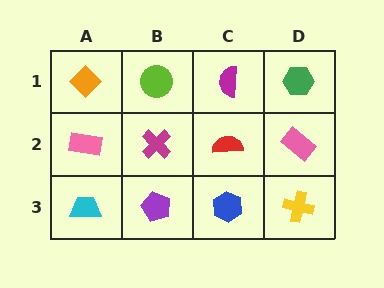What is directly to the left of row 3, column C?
A purple pentagon.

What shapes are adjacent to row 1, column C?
A red semicircle (row 2, column C), a lime circle (row 1, column B), a green hexagon (row 1, column D).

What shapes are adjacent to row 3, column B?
A magenta cross (row 2, column B), a cyan trapezoid (row 3, column A), a blue hexagon (row 3, column C).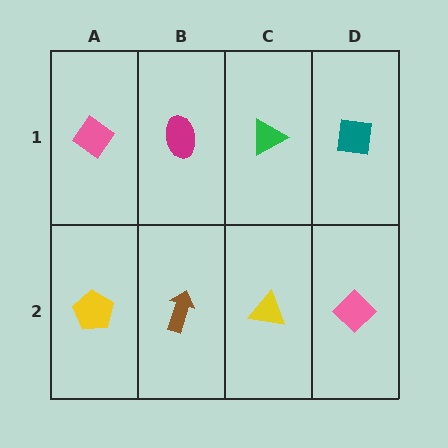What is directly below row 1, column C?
A yellow triangle.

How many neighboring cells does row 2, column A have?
2.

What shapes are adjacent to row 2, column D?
A teal square (row 1, column D), a yellow triangle (row 2, column C).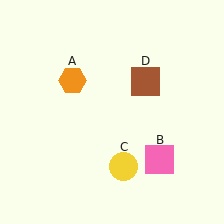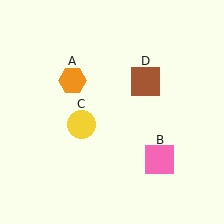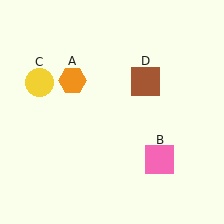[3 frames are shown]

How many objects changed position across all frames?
1 object changed position: yellow circle (object C).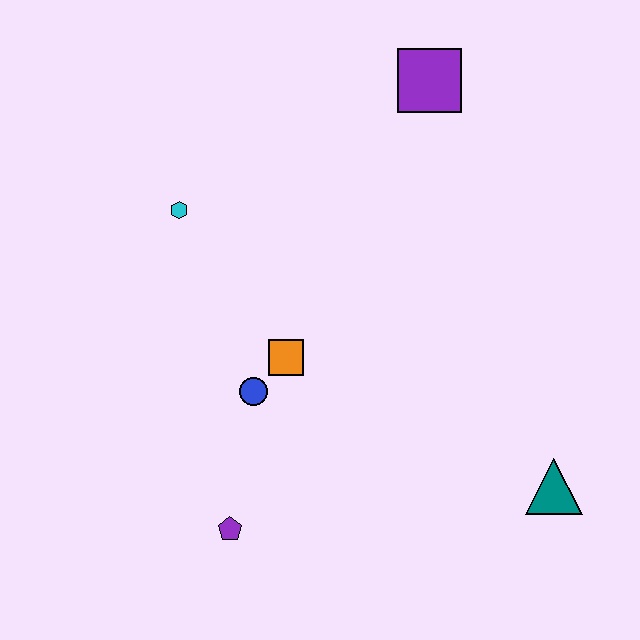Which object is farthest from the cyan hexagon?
The teal triangle is farthest from the cyan hexagon.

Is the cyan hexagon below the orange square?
No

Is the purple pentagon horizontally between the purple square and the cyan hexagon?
Yes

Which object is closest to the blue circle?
The orange square is closest to the blue circle.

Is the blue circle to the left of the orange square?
Yes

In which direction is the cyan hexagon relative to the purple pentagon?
The cyan hexagon is above the purple pentagon.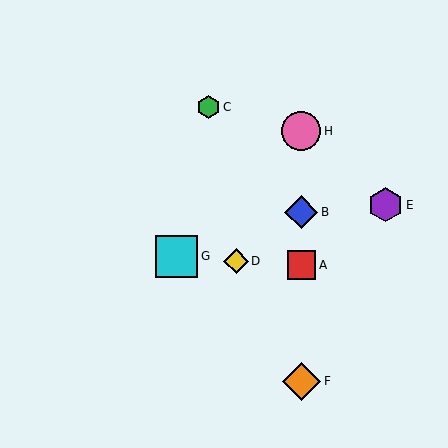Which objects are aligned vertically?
Objects A, B, F, H are aligned vertically.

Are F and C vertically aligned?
No, F is at x≈301 and C is at x≈208.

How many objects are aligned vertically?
4 objects (A, B, F, H) are aligned vertically.